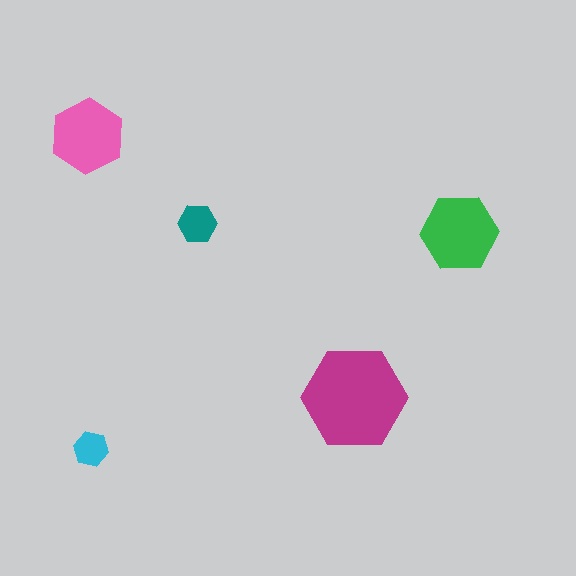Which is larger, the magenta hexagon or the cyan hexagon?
The magenta one.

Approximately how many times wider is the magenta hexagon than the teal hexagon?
About 2.5 times wider.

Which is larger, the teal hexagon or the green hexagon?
The green one.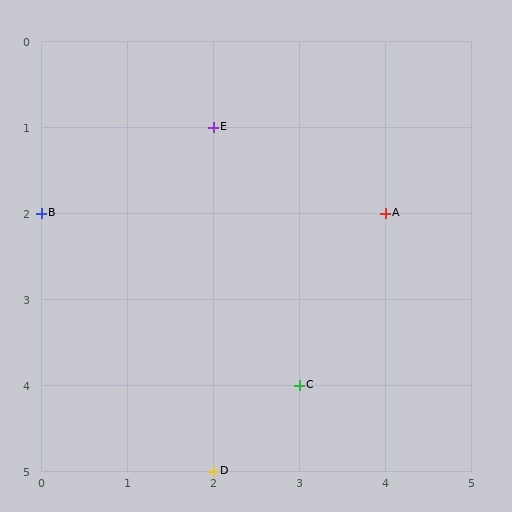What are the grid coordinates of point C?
Point C is at grid coordinates (3, 4).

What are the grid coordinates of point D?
Point D is at grid coordinates (2, 5).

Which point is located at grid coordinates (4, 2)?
Point A is at (4, 2).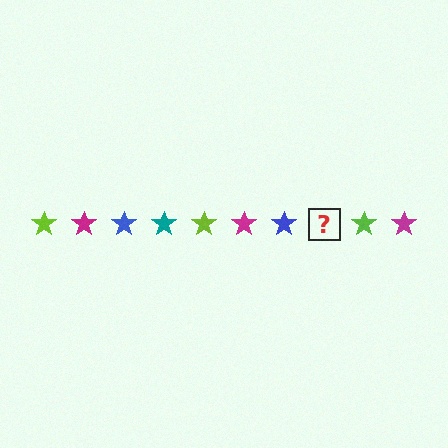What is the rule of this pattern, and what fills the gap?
The rule is that the pattern cycles through lime, magenta, blue, teal stars. The gap should be filled with a teal star.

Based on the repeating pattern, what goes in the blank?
The blank should be a teal star.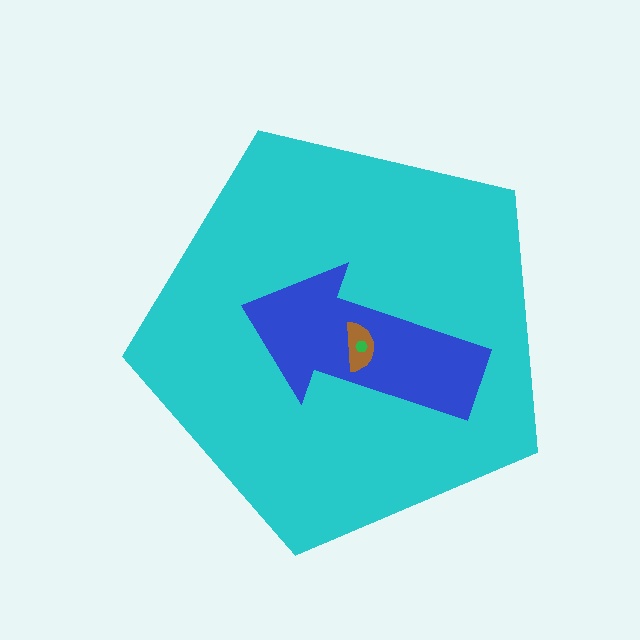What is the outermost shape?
The cyan pentagon.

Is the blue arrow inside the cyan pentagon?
Yes.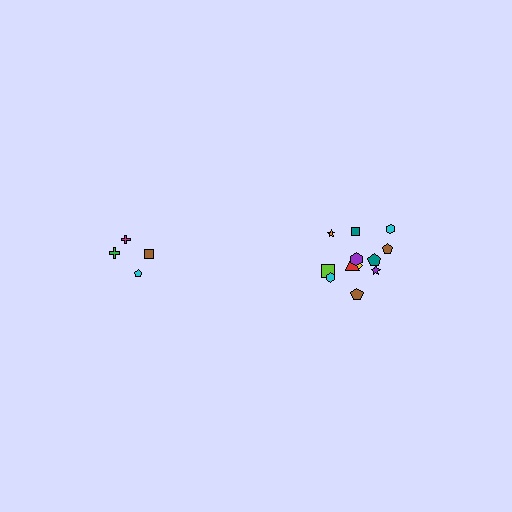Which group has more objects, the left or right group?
The right group.